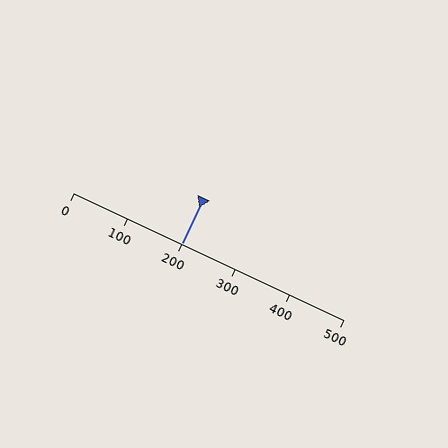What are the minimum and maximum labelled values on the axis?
The axis runs from 0 to 500.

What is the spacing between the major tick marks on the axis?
The major ticks are spaced 100 apart.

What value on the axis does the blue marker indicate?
The marker indicates approximately 200.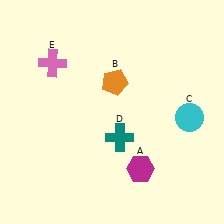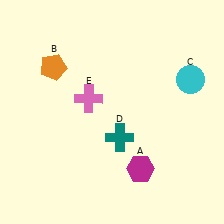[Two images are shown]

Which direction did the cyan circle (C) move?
The cyan circle (C) moved up.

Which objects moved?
The objects that moved are: the orange pentagon (B), the cyan circle (C), the pink cross (E).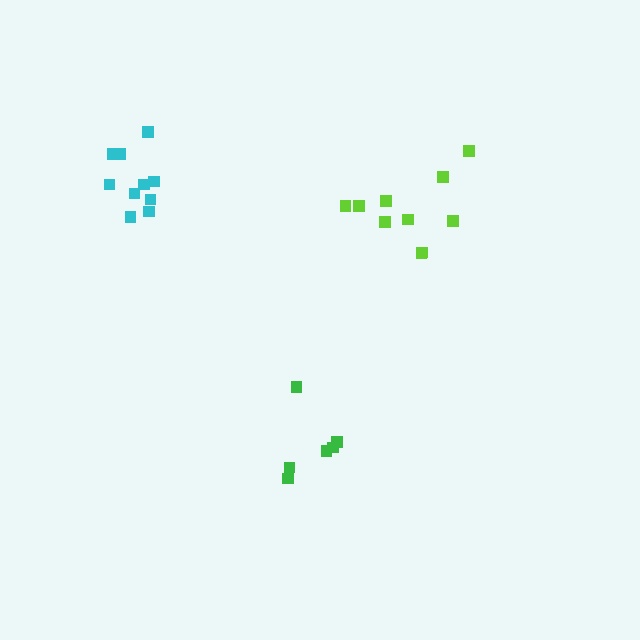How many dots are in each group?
Group 1: 10 dots, Group 2: 6 dots, Group 3: 10 dots (26 total).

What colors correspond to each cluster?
The clusters are colored: lime, green, cyan.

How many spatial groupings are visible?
There are 3 spatial groupings.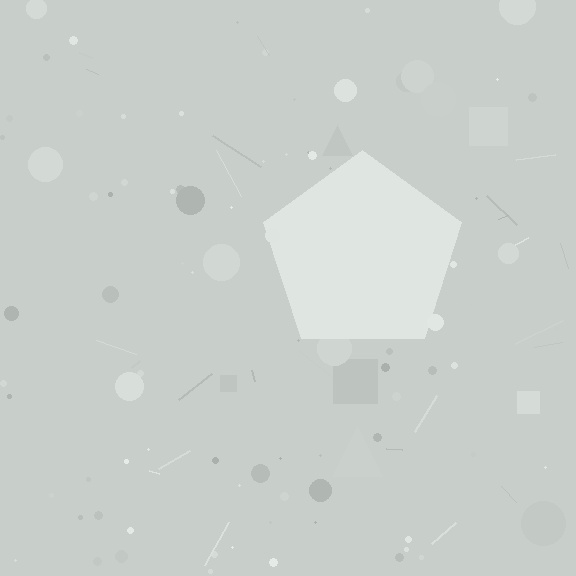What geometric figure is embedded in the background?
A pentagon is embedded in the background.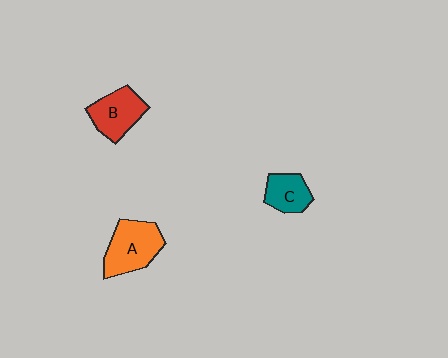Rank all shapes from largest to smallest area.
From largest to smallest: A (orange), B (red), C (teal).